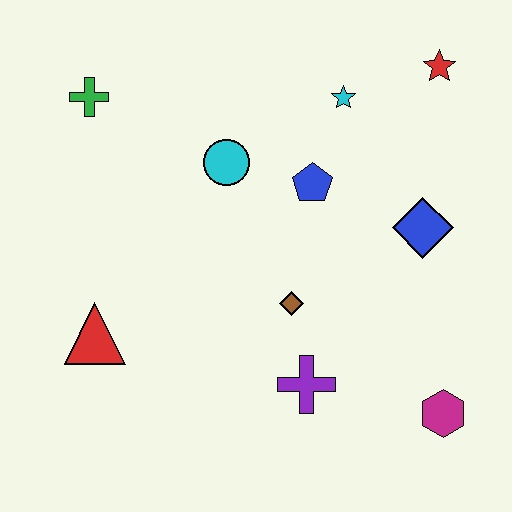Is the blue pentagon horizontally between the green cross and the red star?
Yes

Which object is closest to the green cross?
The cyan circle is closest to the green cross.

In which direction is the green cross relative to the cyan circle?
The green cross is to the left of the cyan circle.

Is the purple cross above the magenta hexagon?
Yes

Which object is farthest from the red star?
The red triangle is farthest from the red star.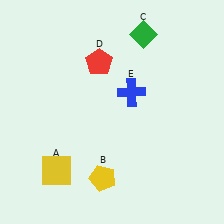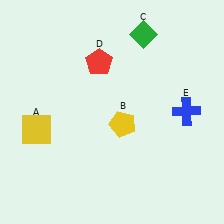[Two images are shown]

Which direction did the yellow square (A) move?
The yellow square (A) moved up.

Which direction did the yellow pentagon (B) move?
The yellow pentagon (B) moved up.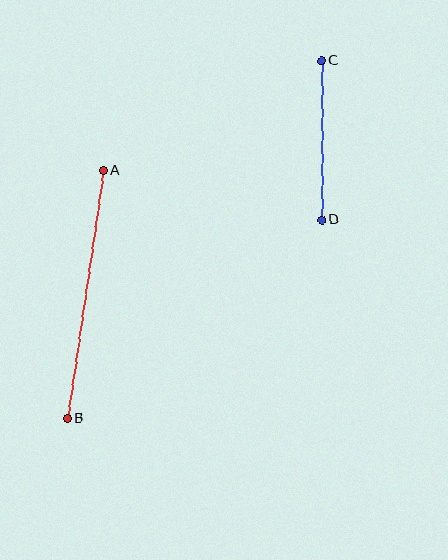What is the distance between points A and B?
The distance is approximately 251 pixels.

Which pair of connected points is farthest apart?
Points A and B are farthest apart.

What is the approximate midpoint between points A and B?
The midpoint is at approximately (85, 295) pixels.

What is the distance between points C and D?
The distance is approximately 159 pixels.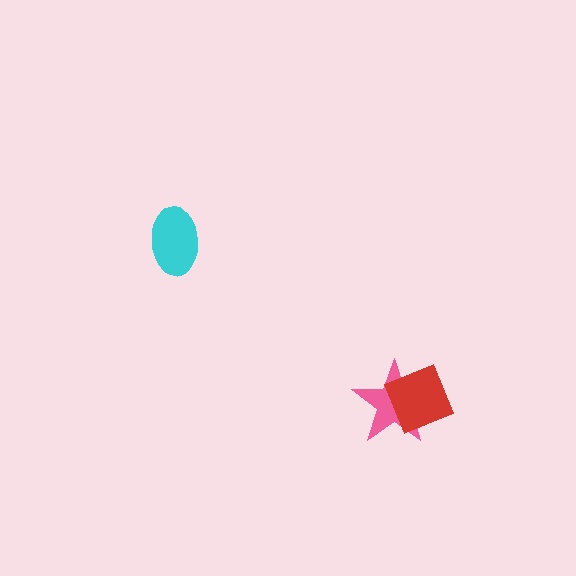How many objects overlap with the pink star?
1 object overlaps with the pink star.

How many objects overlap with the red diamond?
1 object overlaps with the red diamond.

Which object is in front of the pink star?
The red diamond is in front of the pink star.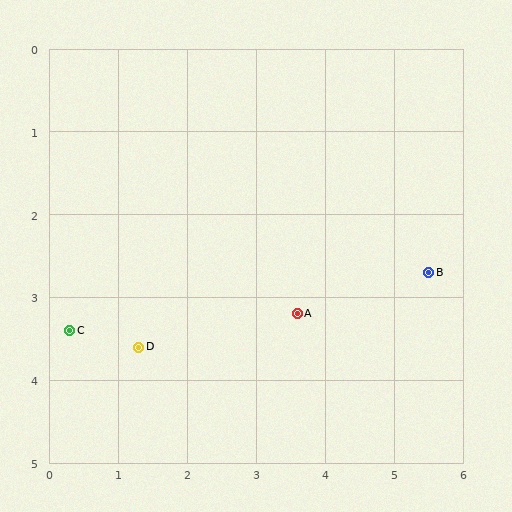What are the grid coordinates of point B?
Point B is at approximately (5.5, 2.7).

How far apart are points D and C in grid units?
Points D and C are about 1.0 grid units apart.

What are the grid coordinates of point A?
Point A is at approximately (3.6, 3.2).